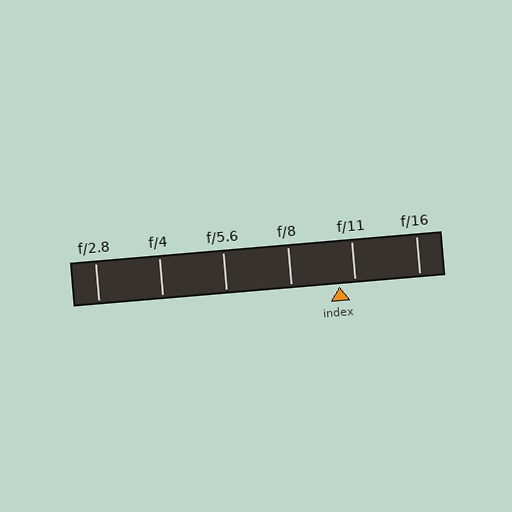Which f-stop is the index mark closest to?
The index mark is closest to f/11.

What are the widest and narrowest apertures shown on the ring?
The widest aperture shown is f/2.8 and the narrowest is f/16.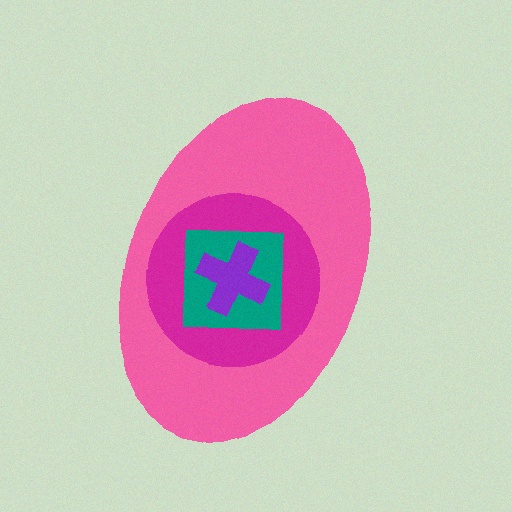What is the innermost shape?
The purple cross.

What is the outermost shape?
The pink ellipse.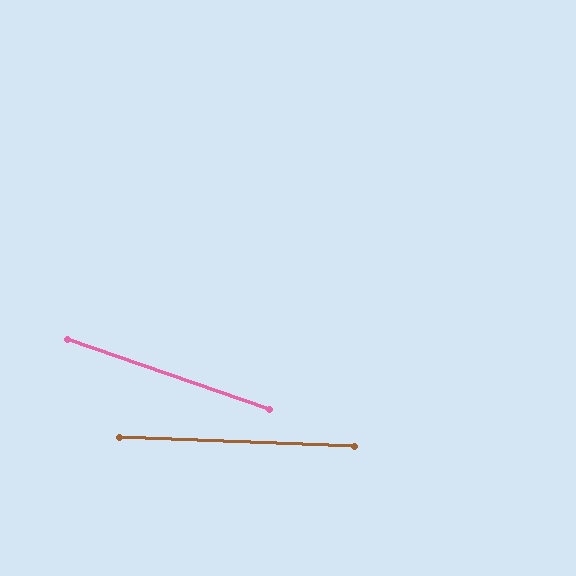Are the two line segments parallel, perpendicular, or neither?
Neither parallel nor perpendicular — they differ by about 17°.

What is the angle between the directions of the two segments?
Approximately 17 degrees.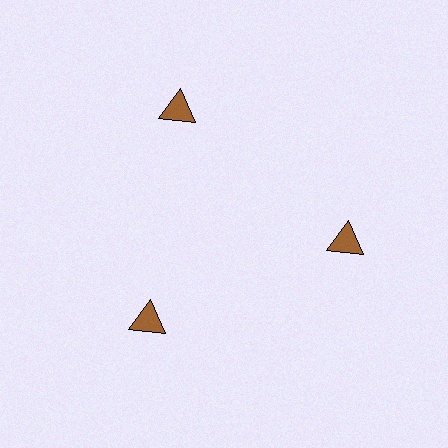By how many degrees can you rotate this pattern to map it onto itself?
The pattern maps onto itself every 120 degrees of rotation.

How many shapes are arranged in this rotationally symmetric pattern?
There are 3 shapes, arranged in 3 groups of 1.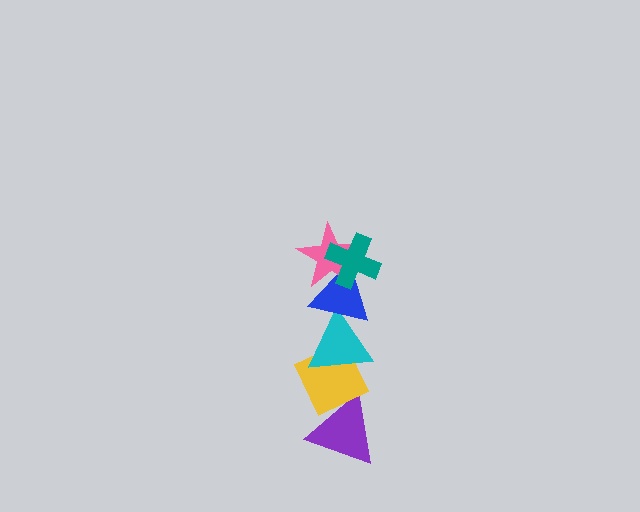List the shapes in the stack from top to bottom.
From top to bottom: the teal cross, the pink star, the blue triangle, the cyan triangle, the yellow diamond, the purple triangle.